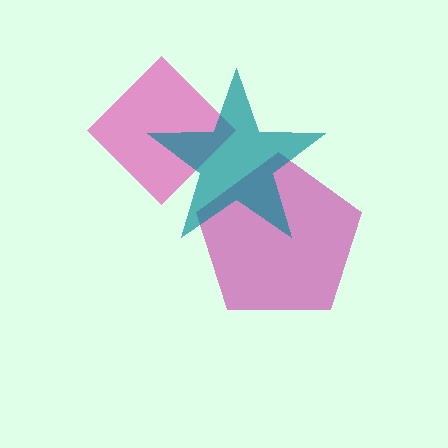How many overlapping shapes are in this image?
There are 3 overlapping shapes in the image.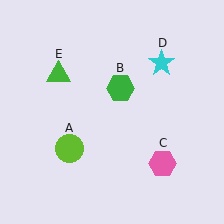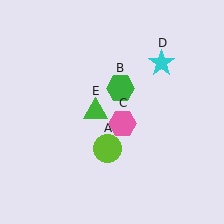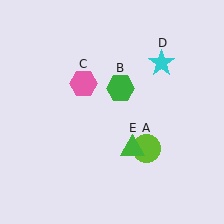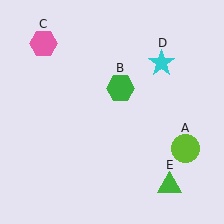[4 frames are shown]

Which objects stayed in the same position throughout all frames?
Green hexagon (object B) and cyan star (object D) remained stationary.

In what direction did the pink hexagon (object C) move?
The pink hexagon (object C) moved up and to the left.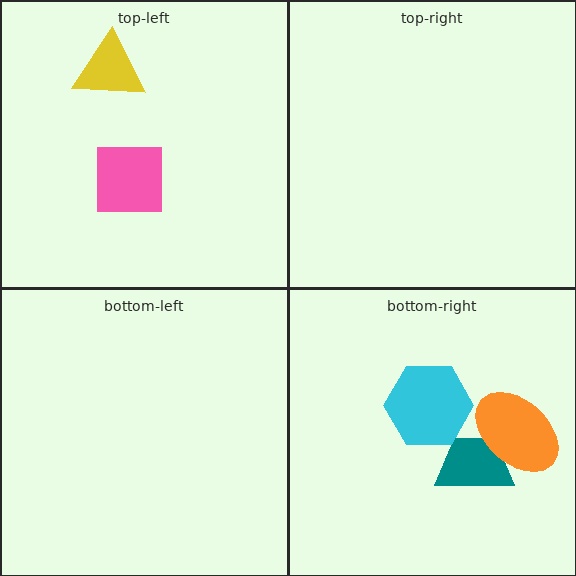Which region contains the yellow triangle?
The top-left region.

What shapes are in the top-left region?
The pink square, the yellow triangle.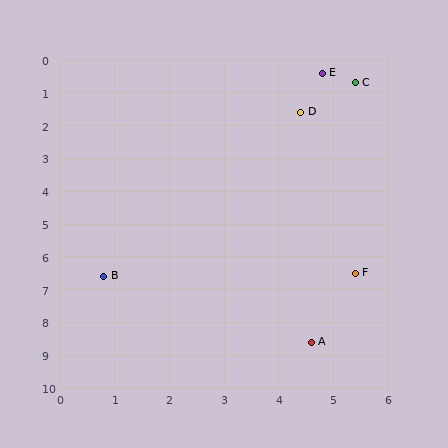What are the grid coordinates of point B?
Point B is at approximately (0.8, 6.6).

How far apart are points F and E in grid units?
Points F and E are about 6.1 grid units apart.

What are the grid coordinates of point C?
Point C is at approximately (5.4, 0.7).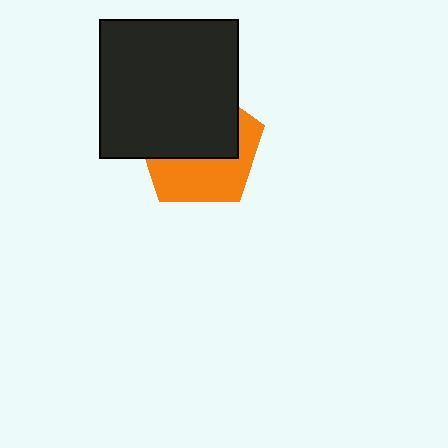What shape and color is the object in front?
The object in front is a black square.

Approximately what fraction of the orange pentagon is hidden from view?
Roughly 56% of the orange pentagon is hidden behind the black square.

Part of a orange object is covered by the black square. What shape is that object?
It is a pentagon.